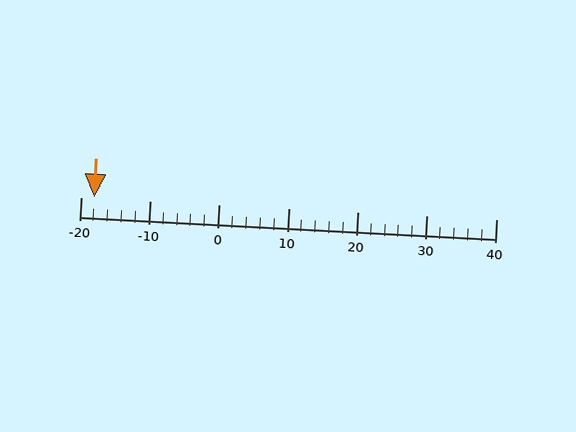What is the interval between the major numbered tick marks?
The major tick marks are spaced 10 units apart.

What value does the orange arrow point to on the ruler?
The orange arrow points to approximately -18.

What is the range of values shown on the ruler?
The ruler shows values from -20 to 40.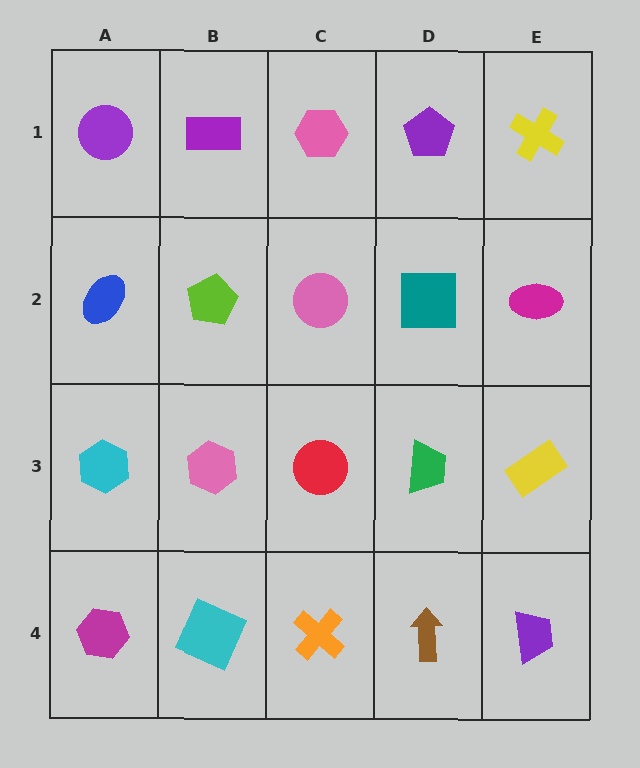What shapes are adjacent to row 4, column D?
A green trapezoid (row 3, column D), an orange cross (row 4, column C), a purple trapezoid (row 4, column E).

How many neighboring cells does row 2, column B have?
4.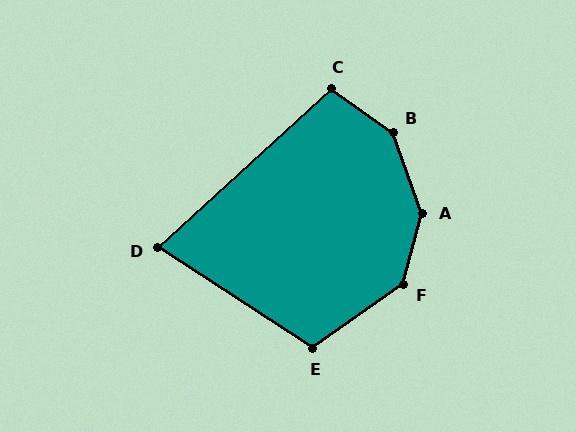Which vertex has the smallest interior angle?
D, at approximately 75 degrees.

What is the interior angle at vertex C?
Approximately 103 degrees (obtuse).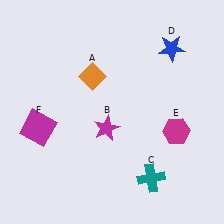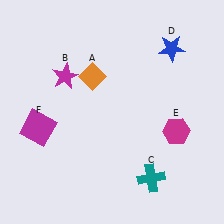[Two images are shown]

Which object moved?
The magenta star (B) moved up.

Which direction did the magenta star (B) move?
The magenta star (B) moved up.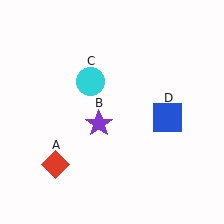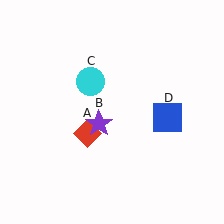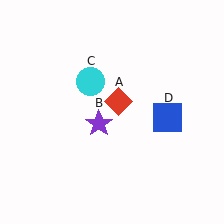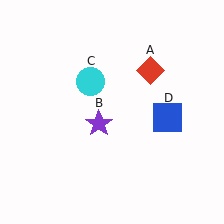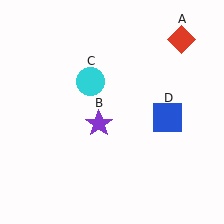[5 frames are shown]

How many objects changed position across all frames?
1 object changed position: red diamond (object A).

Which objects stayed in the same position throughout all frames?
Purple star (object B) and cyan circle (object C) and blue square (object D) remained stationary.